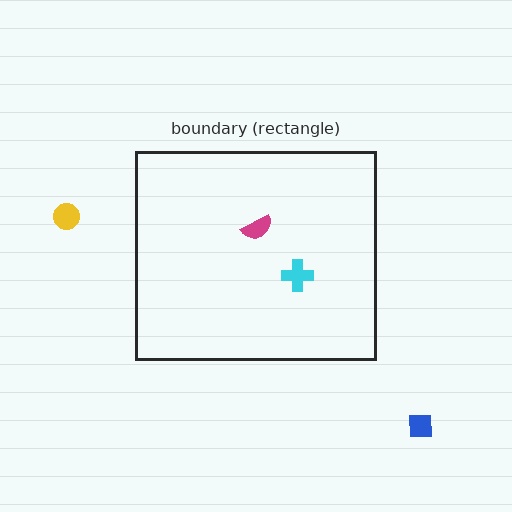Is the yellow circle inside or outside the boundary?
Outside.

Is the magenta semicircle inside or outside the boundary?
Inside.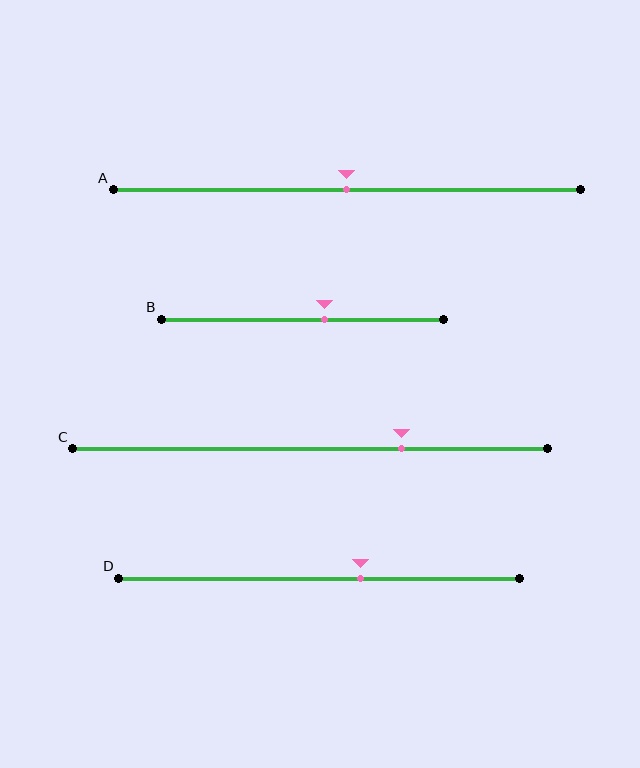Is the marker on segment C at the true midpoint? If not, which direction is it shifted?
No, the marker on segment C is shifted to the right by about 19% of the segment length.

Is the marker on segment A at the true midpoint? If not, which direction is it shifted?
Yes, the marker on segment A is at the true midpoint.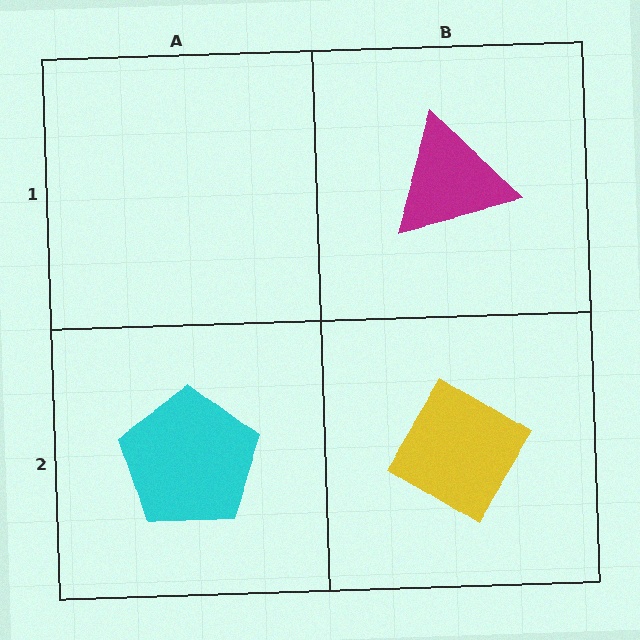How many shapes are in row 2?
2 shapes.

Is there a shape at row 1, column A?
No, that cell is empty.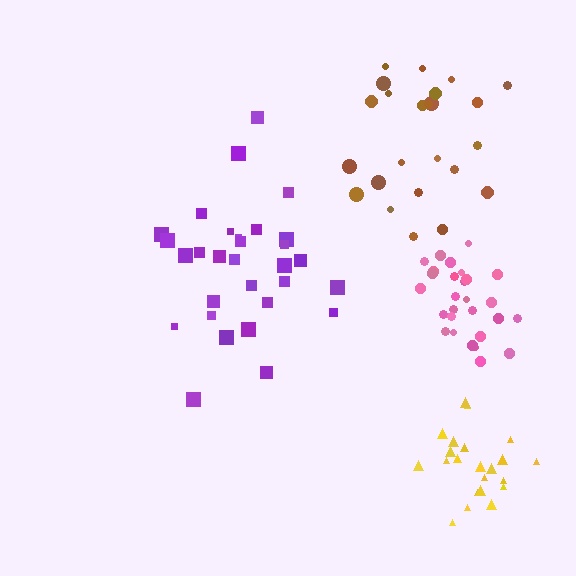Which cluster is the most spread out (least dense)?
Brown.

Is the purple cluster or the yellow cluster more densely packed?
Yellow.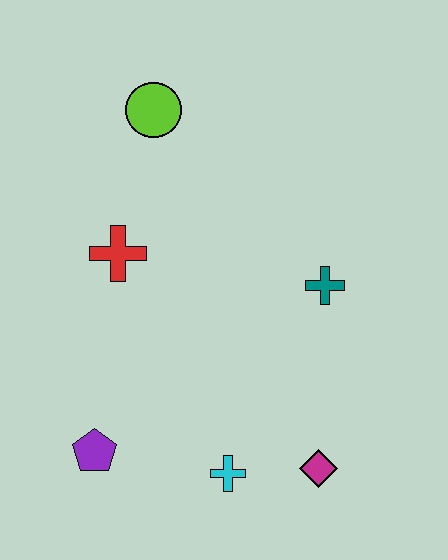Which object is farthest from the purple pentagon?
The lime circle is farthest from the purple pentagon.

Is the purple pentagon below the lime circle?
Yes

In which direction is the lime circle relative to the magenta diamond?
The lime circle is above the magenta diamond.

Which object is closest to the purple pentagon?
The cyan cross is closest to the purple pentagon.